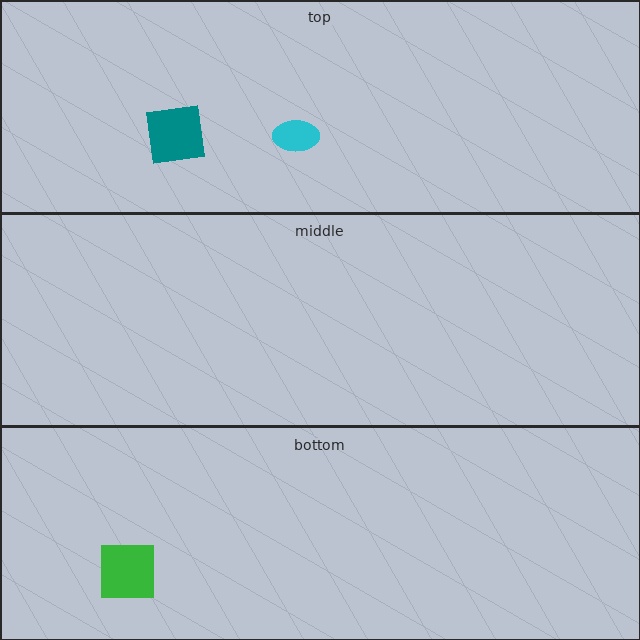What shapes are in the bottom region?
The green square.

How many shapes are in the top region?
2.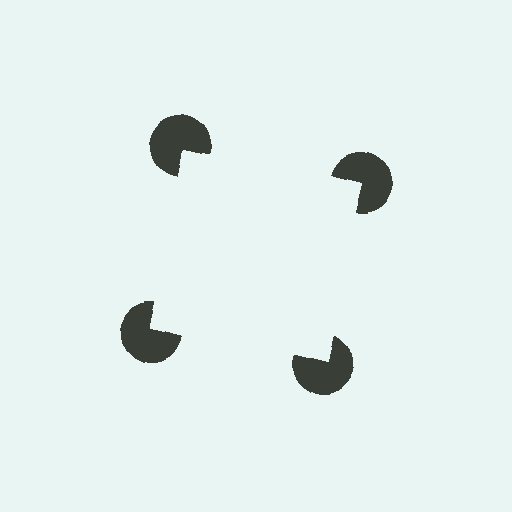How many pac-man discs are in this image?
There are 4 — one at each vertex of the illusory square.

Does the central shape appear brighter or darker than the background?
It typically appears slightly brighter than the background, even though no actual brightness change is drawn.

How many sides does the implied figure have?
4 sides.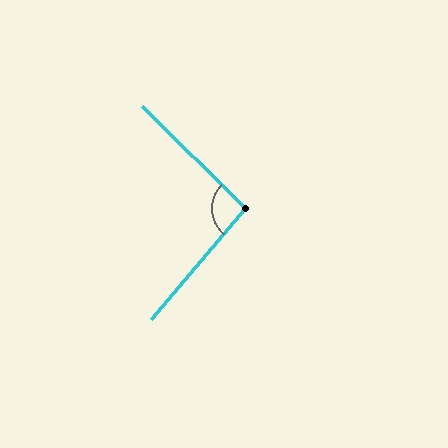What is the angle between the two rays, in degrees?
Approximately 95 degrees.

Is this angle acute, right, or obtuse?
It is approximately a right angle.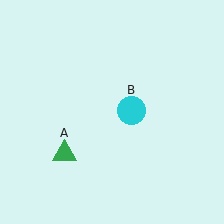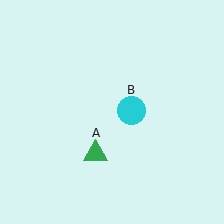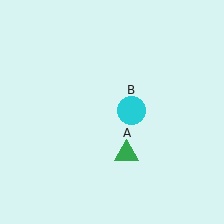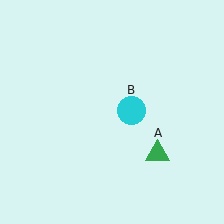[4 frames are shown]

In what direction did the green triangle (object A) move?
The green triangle (object A) moved right.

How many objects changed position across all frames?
1 object changed position: green triangle (object A).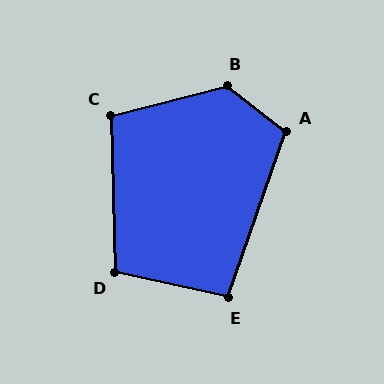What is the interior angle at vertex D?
Approximately 104 degrees (obtuse).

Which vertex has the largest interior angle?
B, at approximately 128 degrees.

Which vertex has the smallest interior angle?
E, at approximately 97 degrees.